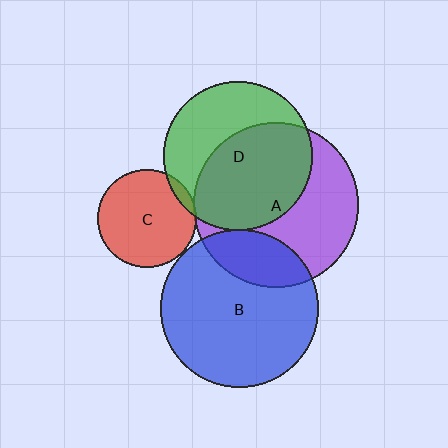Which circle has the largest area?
Circle A (purple).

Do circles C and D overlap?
Yes.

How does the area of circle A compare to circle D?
Approximately 1.2 times.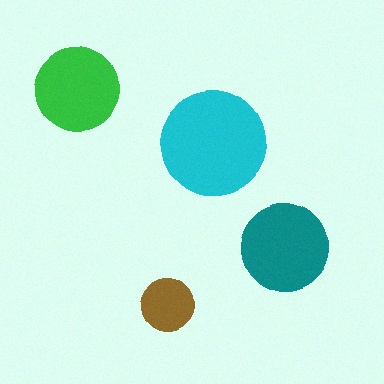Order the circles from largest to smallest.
the cyan one, the teal one, the green one, the brown one.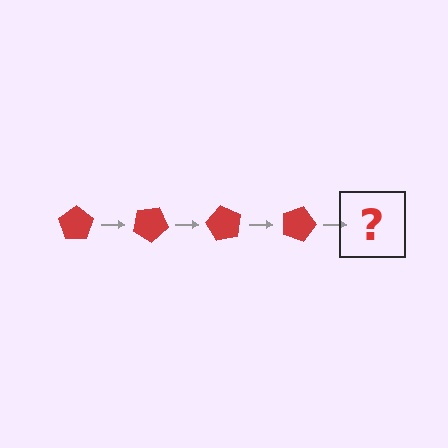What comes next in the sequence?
The next element should be a red pentagon rotated 120 degrees.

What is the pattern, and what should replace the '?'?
The pattern is that the pentagon rotates 30 degrees each step. The '?' should be a red pentagon rotated 120 degrees.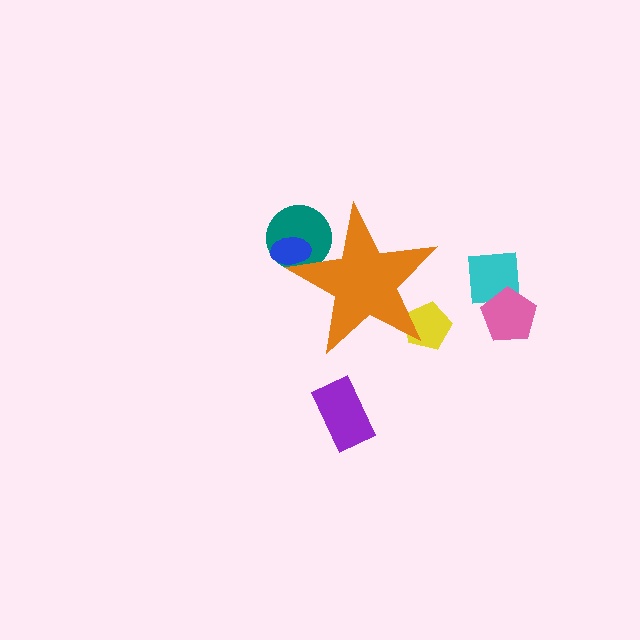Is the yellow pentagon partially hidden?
Yes, the yellow pentagon is partially hidden behind the orange star.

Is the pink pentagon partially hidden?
No, the pink pentagon is fully visible.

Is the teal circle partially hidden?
Yes, the teal circle is partially hidden behind the orange star.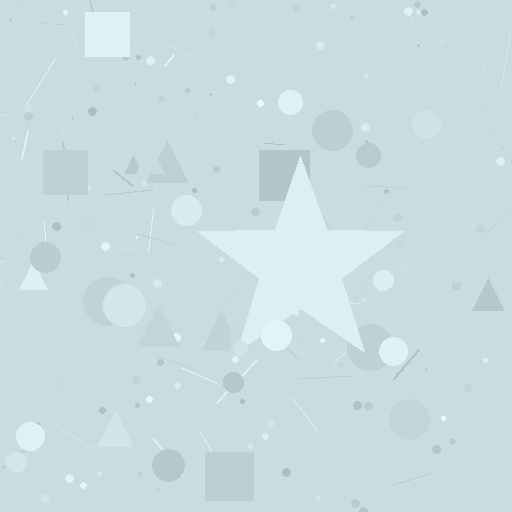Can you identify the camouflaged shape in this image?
The camouflaged shape is a star.